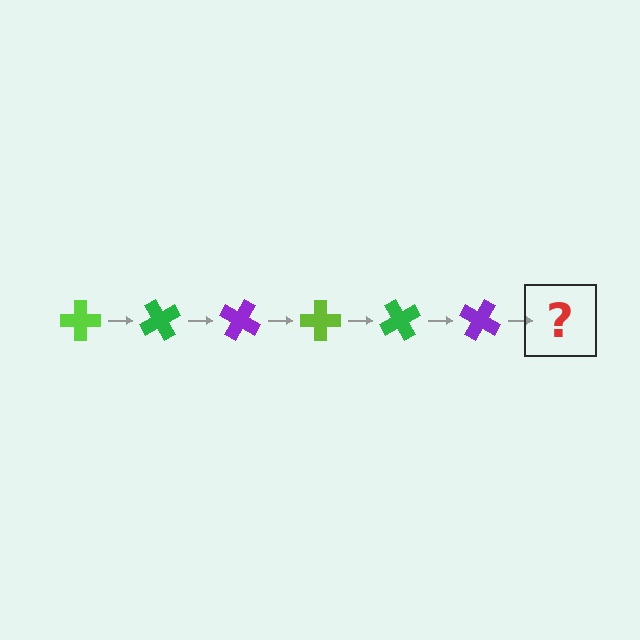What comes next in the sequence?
The next element should be a lime cross, rotated 360 degrees from the start.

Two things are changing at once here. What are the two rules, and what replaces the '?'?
The two rules are that it rotates 60 degrees each step and the color cycles through lime, green, and purple. The '?' should be a lime cross, rotated 360 degrees from the start.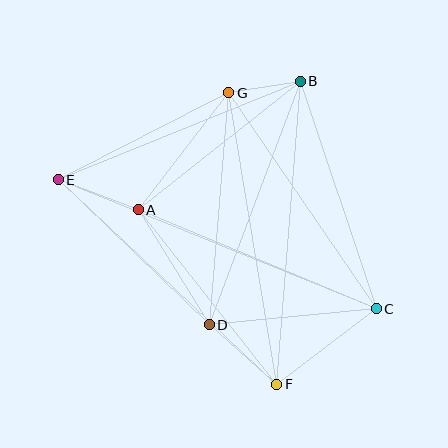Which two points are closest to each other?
Points B and G are closest to each other.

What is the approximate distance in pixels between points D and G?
The distance between D and G is approximately 233 pixels.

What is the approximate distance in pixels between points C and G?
The distance between C and G is approximately 262 pixels.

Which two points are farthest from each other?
Points C and E are farthest from each other.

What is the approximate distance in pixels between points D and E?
The distance between D and E is approximately 209 pixels.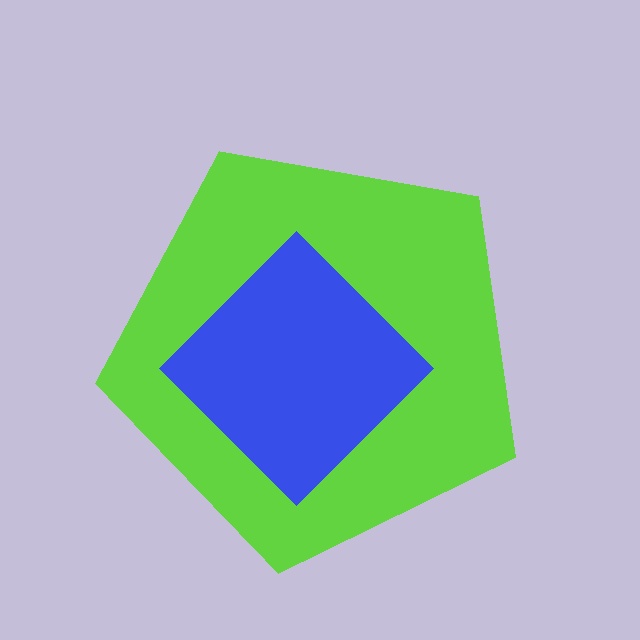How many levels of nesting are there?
2.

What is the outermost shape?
The lime pentagon.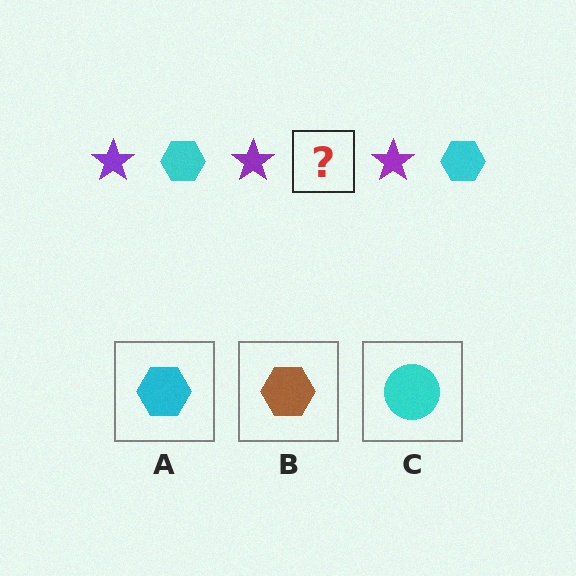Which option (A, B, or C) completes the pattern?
A.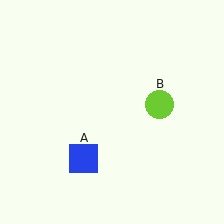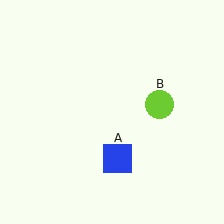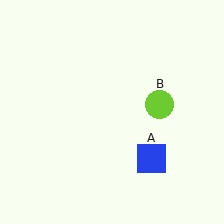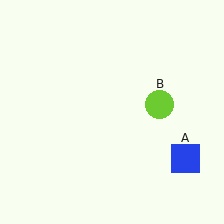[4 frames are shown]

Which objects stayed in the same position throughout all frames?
Lime circle (object B) remained stationary.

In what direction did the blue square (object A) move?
The blue square (object A) moved right.